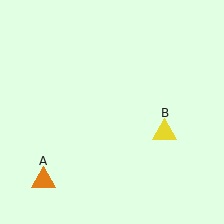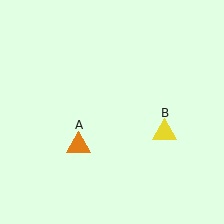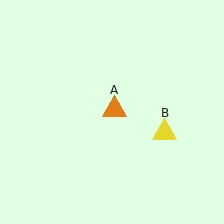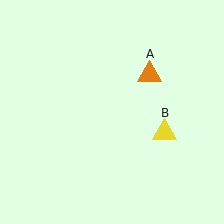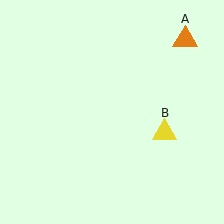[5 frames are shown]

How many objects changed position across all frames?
1 object changed position: orange triangle (object A).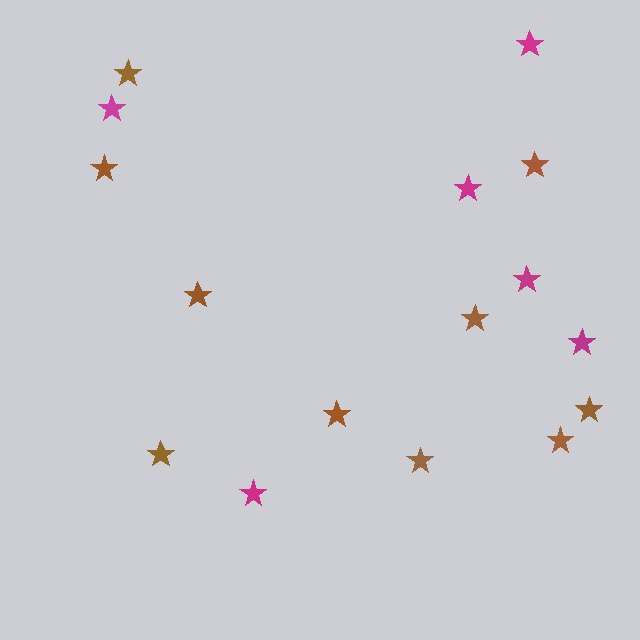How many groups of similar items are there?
There are 2 groups: one group of brown stars (10) and one group of magenta stars (6).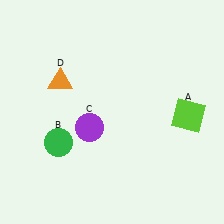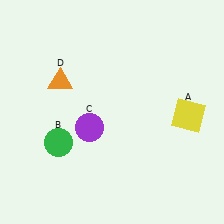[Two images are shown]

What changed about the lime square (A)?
In Image 1, A is lime. In Image 2, it changed to yellow.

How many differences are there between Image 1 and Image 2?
There is 1 difference between the two images.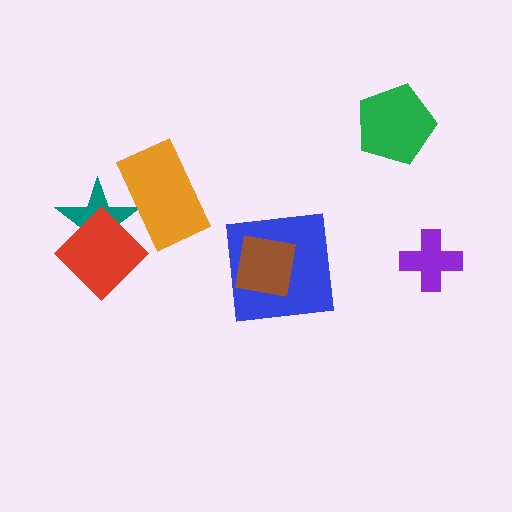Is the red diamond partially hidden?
Yes, it is partially covered by another shape.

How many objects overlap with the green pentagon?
0 objects overlap with the green pentagon.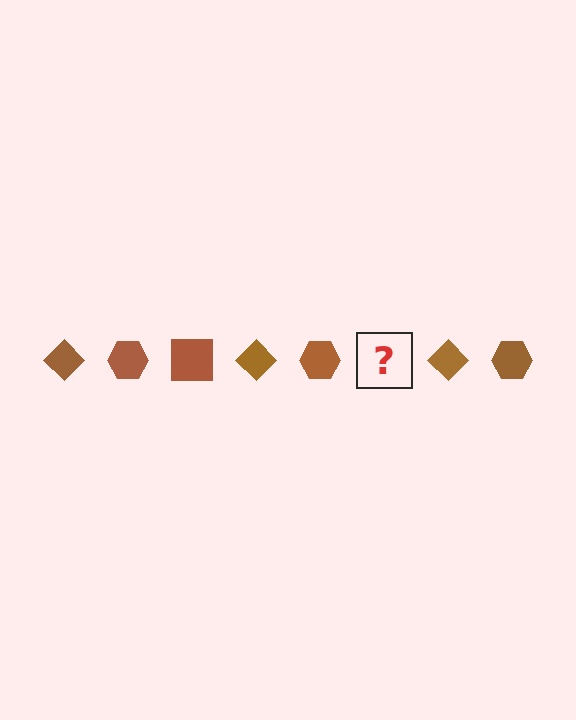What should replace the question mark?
The question mark should be replaced with a brown square.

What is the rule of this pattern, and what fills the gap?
The rule is that the pattern cycles through diamond, hexagon, square shapes in brown. The gap should be filled with a brown square.